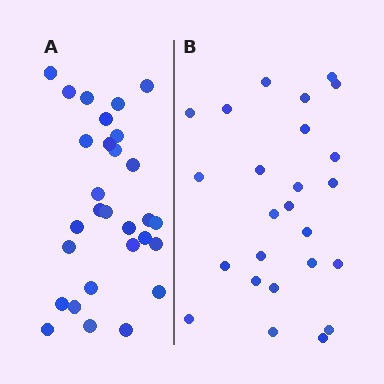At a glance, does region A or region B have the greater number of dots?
Region A (the left region) has more dots.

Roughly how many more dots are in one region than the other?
Region A has about 4 more dots than region B.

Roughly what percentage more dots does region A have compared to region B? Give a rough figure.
About 15% more.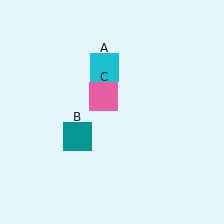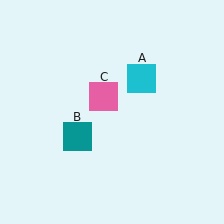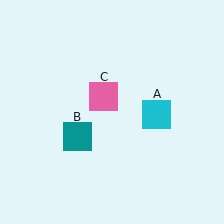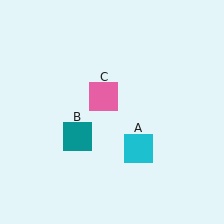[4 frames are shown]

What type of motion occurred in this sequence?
The cyan square (object A) rotated clockwise around the center of the scene.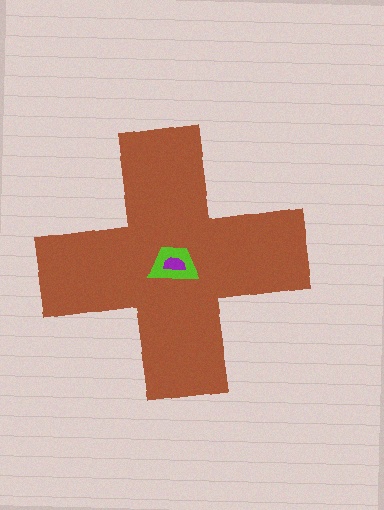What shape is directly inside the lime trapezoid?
The purple semicircle.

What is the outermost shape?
The brown cross.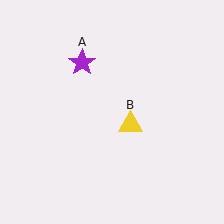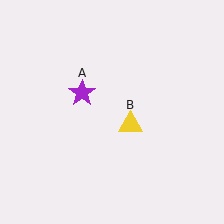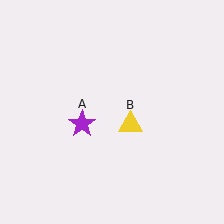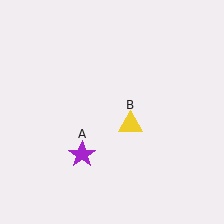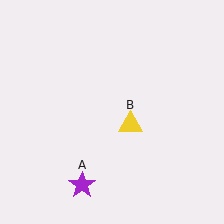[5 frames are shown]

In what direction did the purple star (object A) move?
The purple star (object A) moved down.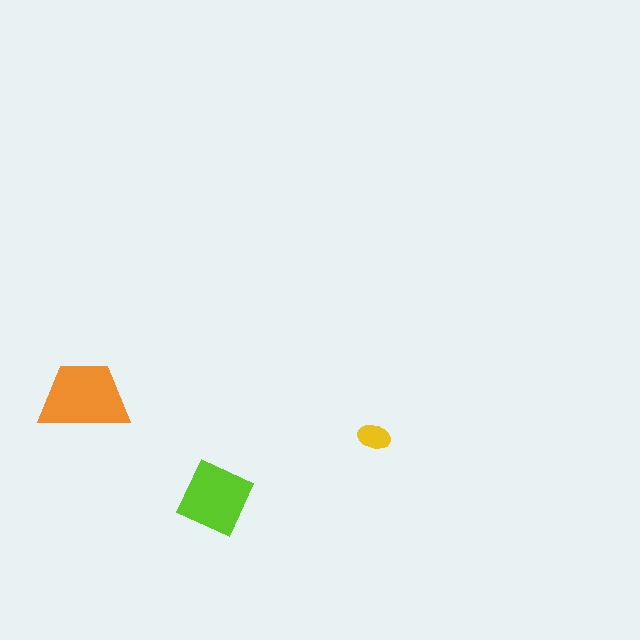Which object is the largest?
The orange trapezoid.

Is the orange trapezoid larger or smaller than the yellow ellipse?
Larger.